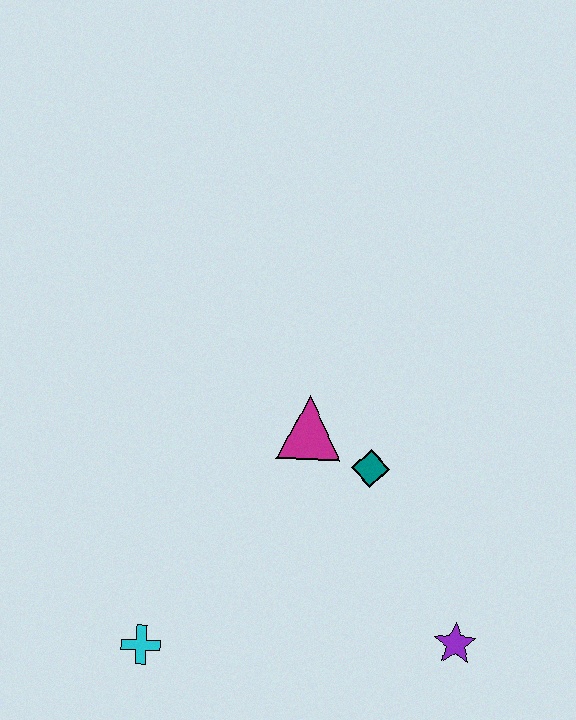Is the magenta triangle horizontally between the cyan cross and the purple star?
Yes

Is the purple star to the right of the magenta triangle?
Yes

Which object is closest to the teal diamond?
The magenta triangle is closest to the teal diamond.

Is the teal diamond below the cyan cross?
No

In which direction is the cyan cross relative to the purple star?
The cyan cross is to the left of the purple star.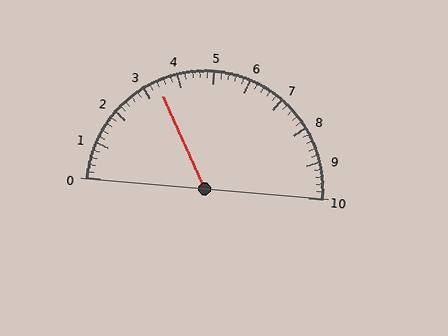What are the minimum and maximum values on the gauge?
The gauge ranges from 0 to 10.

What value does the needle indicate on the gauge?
The needle indicates approximately 3.4.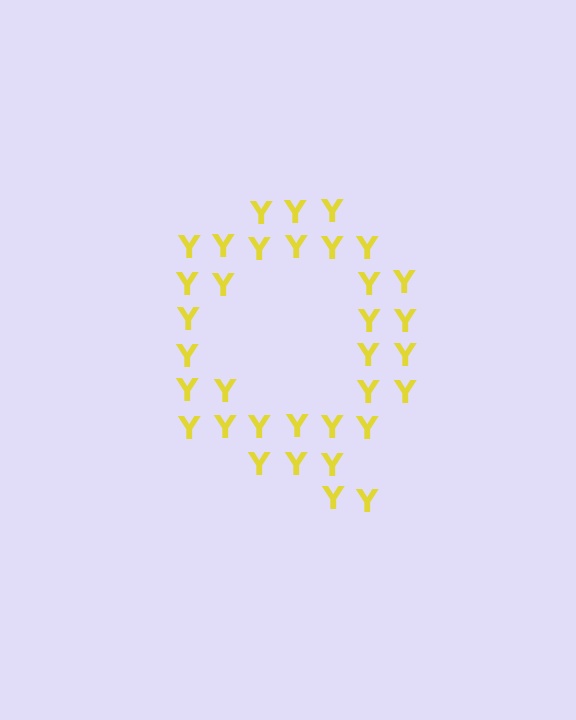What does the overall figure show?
The overall figure shows the letter Q.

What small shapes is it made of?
It is made of small letter Y's.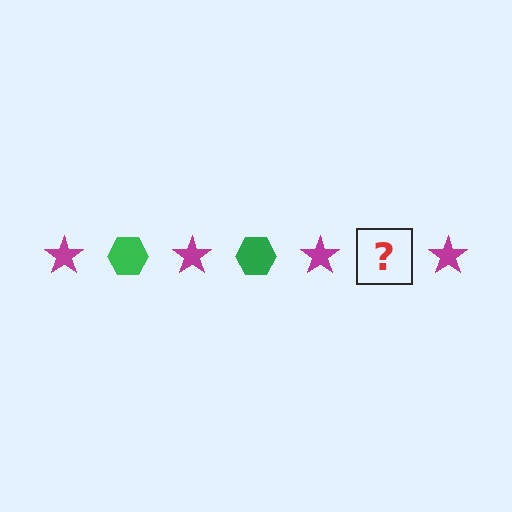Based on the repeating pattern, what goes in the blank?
The blank should be a green hexagon.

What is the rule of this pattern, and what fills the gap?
The rule is that the pattern alternates between magenta star and green hexagon. The gap should be filled with a green hexagon.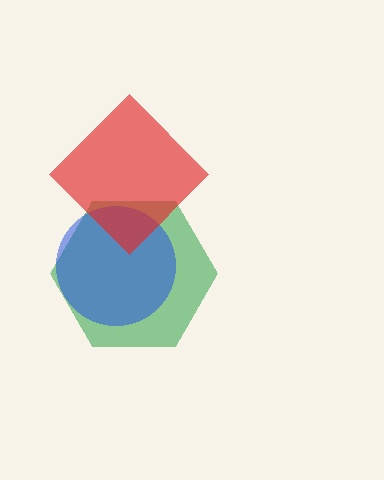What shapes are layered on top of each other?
The layered shapes are: a green hexagon, a blue circle, a red diamond.